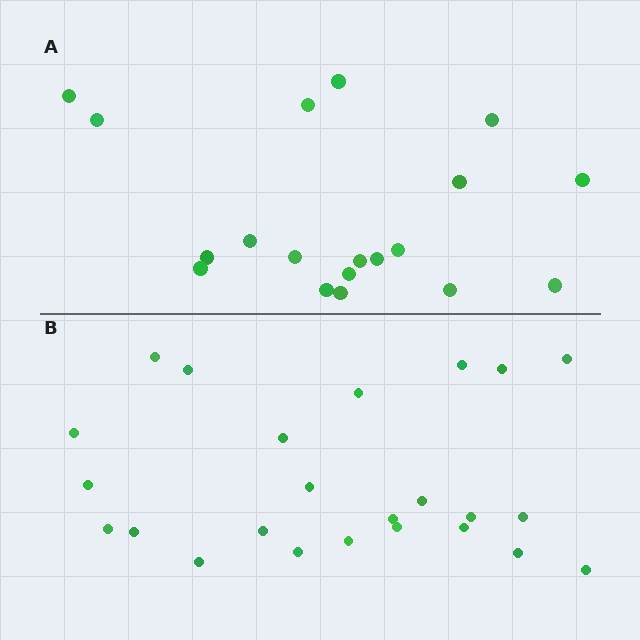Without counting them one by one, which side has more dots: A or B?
Region B (the bottom region) has more dots.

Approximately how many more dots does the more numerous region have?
Region B has about 5 more dots than region A.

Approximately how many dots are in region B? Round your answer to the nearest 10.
About 20 dots. (The exact count is 24, which rounds to 20.)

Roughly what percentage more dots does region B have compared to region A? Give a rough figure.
About 25% more.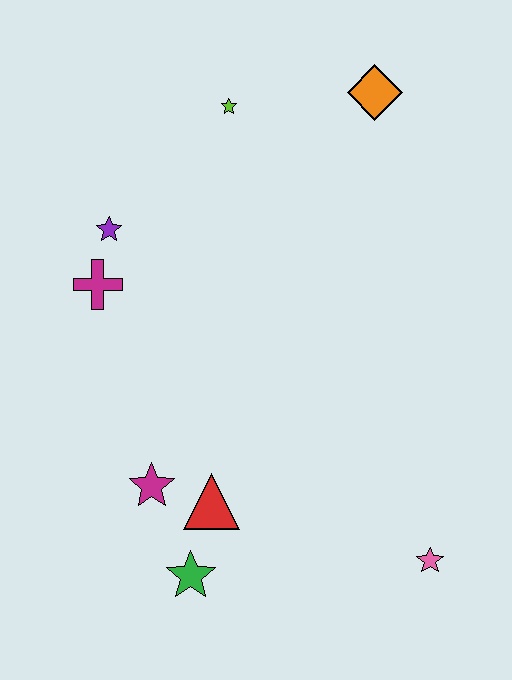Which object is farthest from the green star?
The orange diamond is farthest from the green star.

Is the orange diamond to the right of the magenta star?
Yes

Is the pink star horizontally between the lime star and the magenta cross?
No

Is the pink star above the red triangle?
No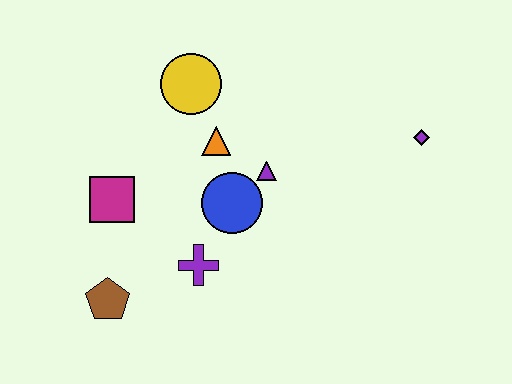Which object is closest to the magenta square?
The brown pentagon is closest to the magenta square.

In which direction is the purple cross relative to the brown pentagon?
The purple cross is to the right of the brown pentagon.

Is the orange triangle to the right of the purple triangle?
No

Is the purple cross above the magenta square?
No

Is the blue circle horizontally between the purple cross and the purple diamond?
Yes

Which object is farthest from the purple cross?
The purple diamond is farthest from the purple cross.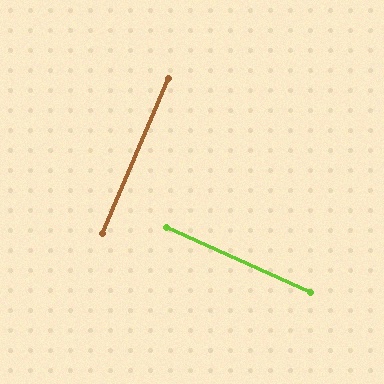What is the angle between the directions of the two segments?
Approximately 89 degrees.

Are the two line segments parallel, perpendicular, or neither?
Perpendicular — they meet at approximately 89°.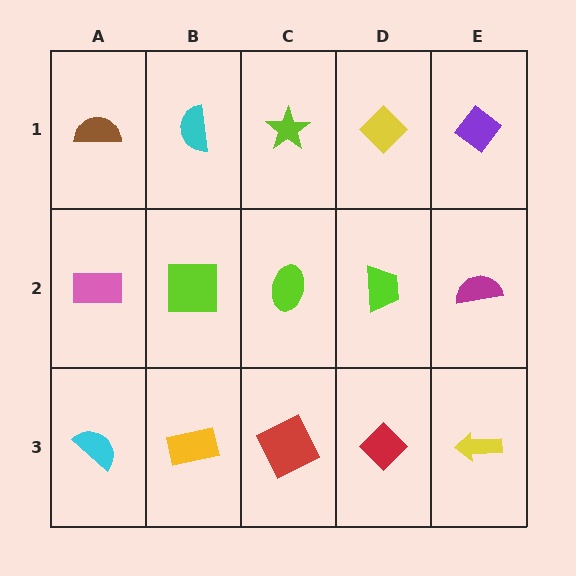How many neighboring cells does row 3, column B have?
3.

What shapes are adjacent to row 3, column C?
A lime ellipse (row 2, column C), a yellow rectangle (row 3, column B), a red diamond (row 3, column D).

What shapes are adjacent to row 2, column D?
A yellow diamond (row 1, column D), a red diamond (row 3, column D), a lime ellipse (row 2, column C), a magenta semicircle (row 2, column E).